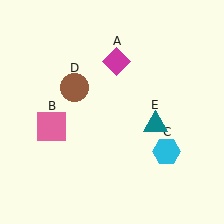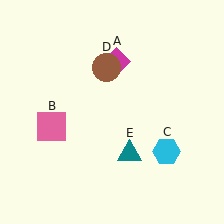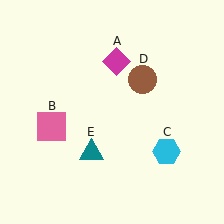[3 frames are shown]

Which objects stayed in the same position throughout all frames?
Magenta diamond (object A) and pink square (object B) and cyan hexagon (object C) remained stationary.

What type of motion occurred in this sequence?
The brown circle (object D), teal triangle (object E) rotated clockwise around the center of the scene.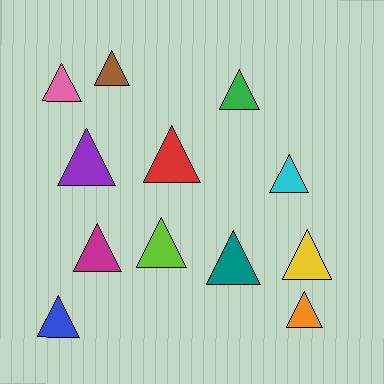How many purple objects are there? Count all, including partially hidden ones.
There is 1 purple object.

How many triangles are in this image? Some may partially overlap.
There are 12 triangles.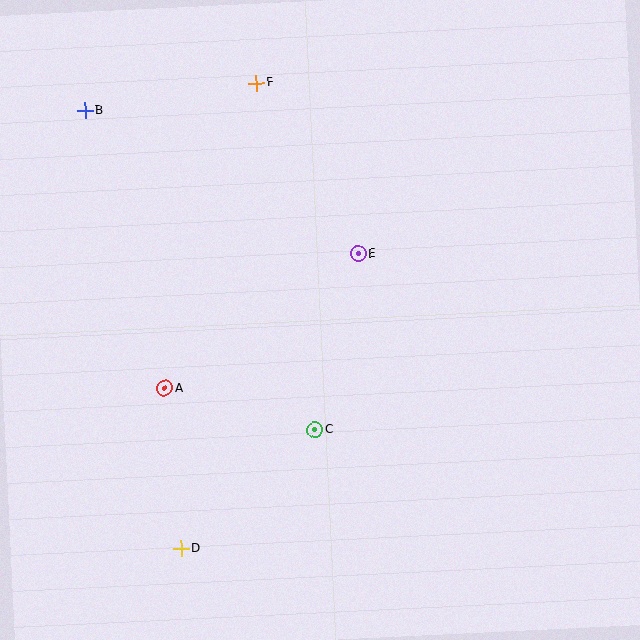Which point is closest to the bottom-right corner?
Point C is closest to the bottom-right corner.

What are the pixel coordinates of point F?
Point F is at (257, 83).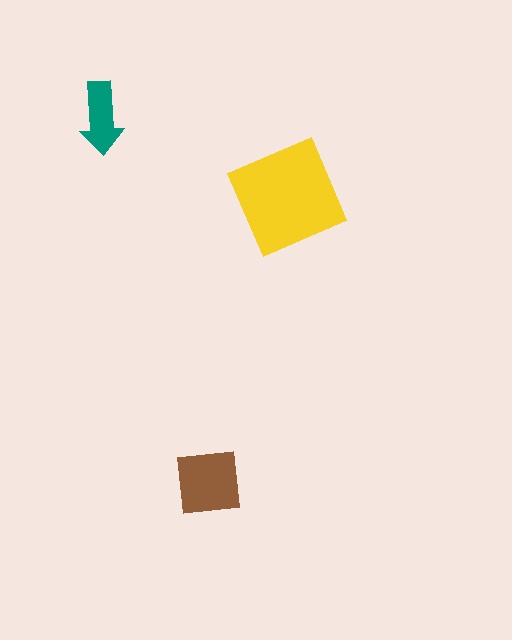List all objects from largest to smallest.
The yellow diamond, the brown square, the teal arrow.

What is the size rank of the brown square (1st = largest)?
2nd.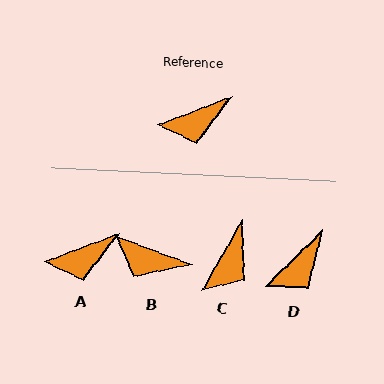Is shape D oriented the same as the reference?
No, it is off by about 23 degrees.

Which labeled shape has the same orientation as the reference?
A.